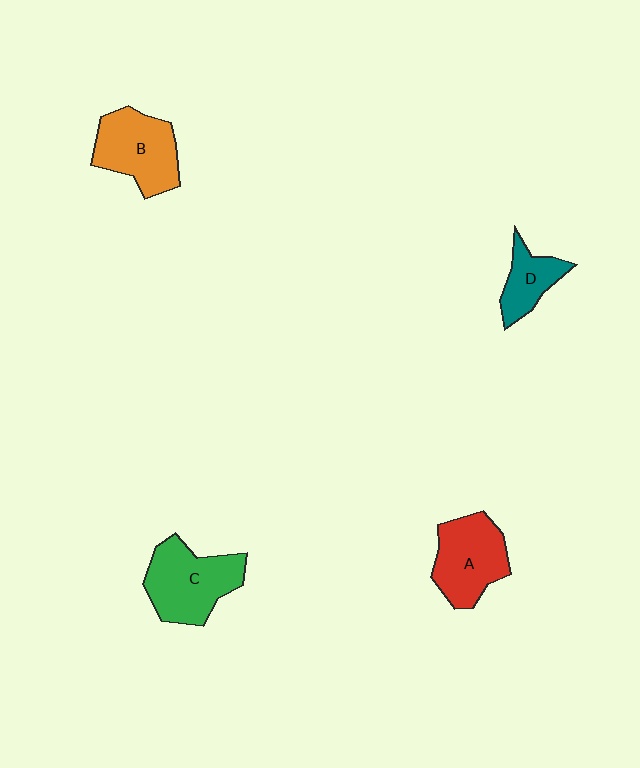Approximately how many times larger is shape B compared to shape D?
Approximately 1.7 times.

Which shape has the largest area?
Shape C (green).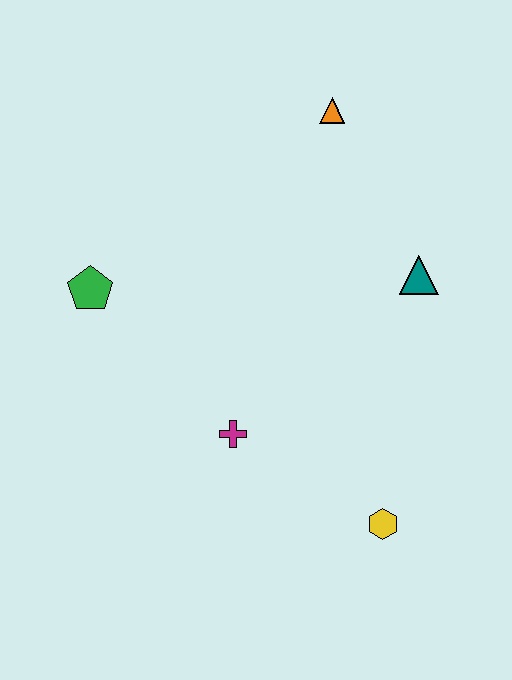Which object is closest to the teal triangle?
The orange triangle is closest to the teal triangle.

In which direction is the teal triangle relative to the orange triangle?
The teal triangle is below the orange triangle.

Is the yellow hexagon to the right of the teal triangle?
No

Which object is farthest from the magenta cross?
The orange triangle is farthest from the magenta cross.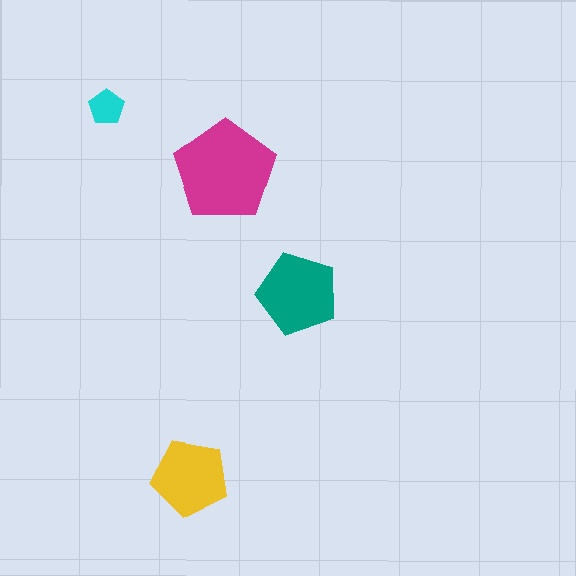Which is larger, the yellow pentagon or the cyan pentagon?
The yellow one.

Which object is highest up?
The cyan pentagon is topmost.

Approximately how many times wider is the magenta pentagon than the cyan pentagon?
About 3 times wider.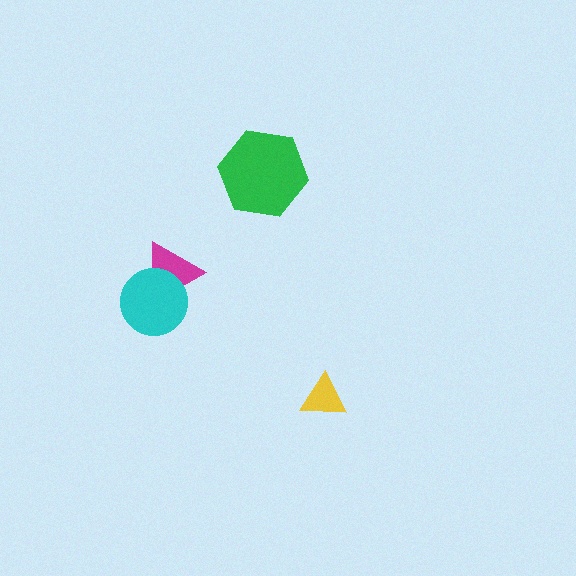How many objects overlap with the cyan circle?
1 object overlaps with the cyan circle.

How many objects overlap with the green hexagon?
0 objects overlap with the green hexagon.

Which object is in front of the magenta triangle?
The cyan circle is in front of the magenta triangle.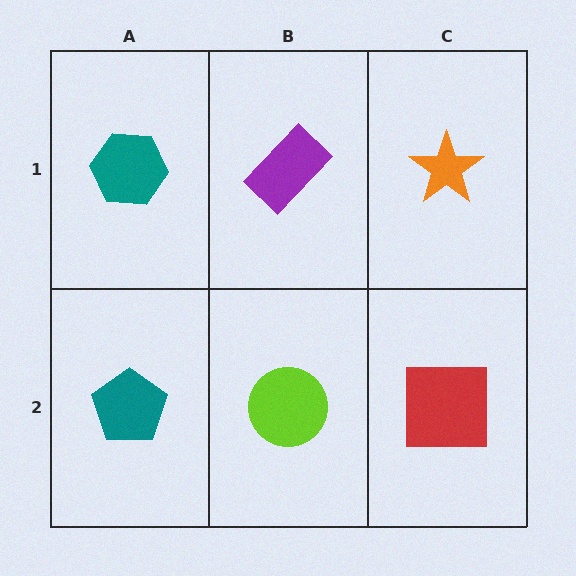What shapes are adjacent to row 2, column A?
A teal hexagon (row 1, column A), a lime circle (row 2, column B).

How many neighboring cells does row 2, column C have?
2.